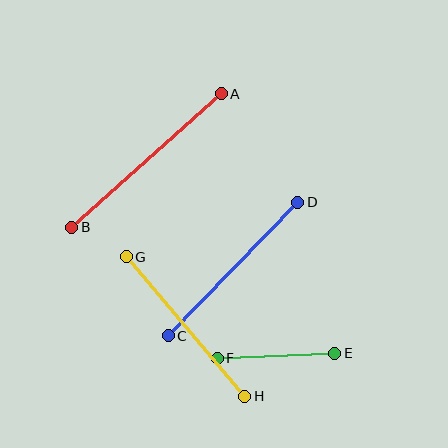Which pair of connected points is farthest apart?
Points A and B are farthest apart.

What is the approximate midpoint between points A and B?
The midpoint is at approximately (147, 161) pixels.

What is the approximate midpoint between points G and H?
The midpoint is at approximately (186, 326) pixels.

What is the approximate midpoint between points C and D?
The midpoint is at approximately (233, 269) pixels.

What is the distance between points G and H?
The distance is approximately 183 pixels.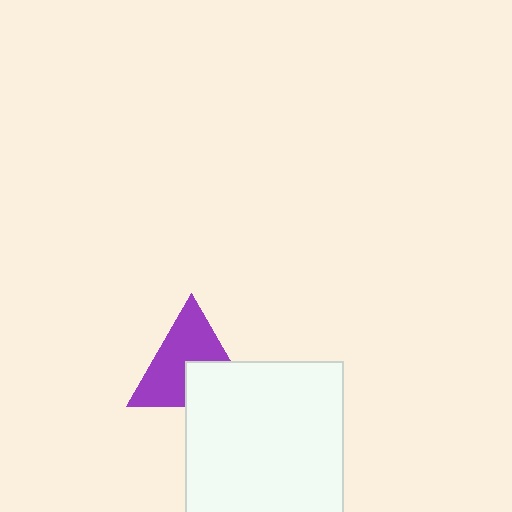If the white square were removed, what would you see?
You would see the complete purple triangle.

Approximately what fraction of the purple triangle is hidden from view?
Roughly 36% of the purple triangle is hidden behind the white square.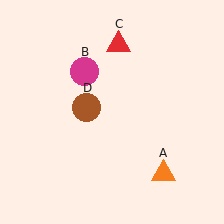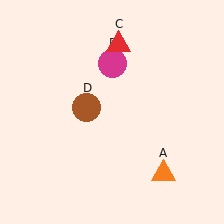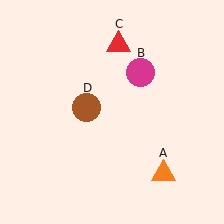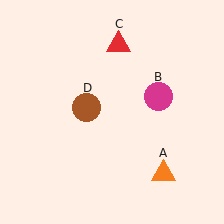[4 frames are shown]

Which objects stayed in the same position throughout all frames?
Orange triangle (object A) and red triangle (object C) and brown circle (object D) remained stationary.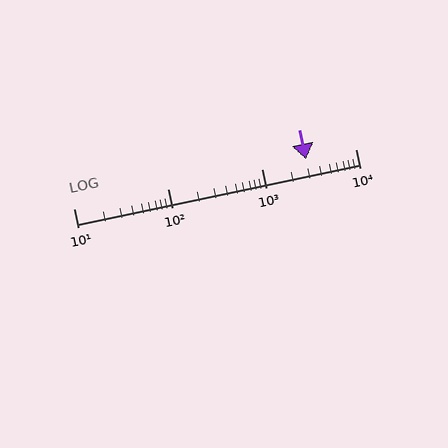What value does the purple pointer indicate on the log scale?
The pointer indicates approximately 3000.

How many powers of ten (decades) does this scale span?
The scale spans 3 decades, from 10 to 10000.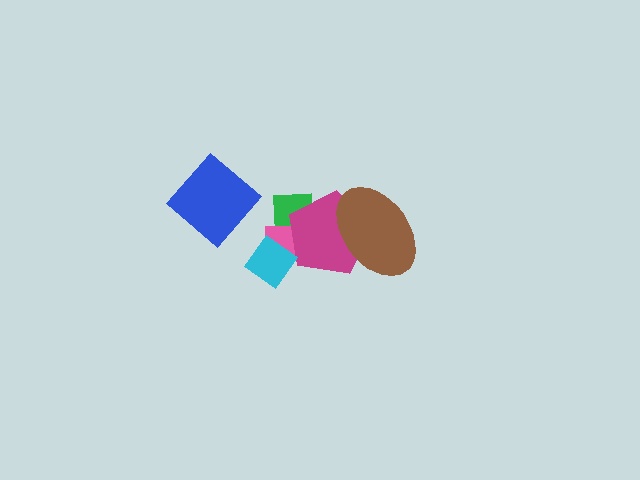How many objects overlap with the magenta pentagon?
3 objects overlap with the magenta pentagon.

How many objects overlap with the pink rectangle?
3 objects overlap with the pink rectangle.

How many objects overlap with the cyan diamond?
1 object overlaps with the cyan diamond.